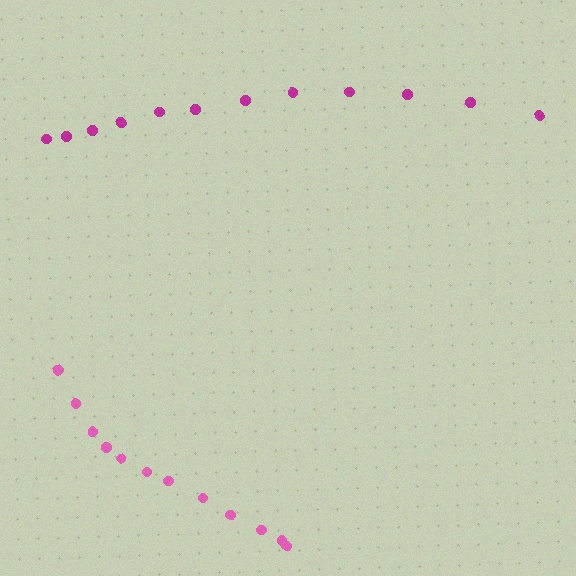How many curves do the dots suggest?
There are 2 distinct paths.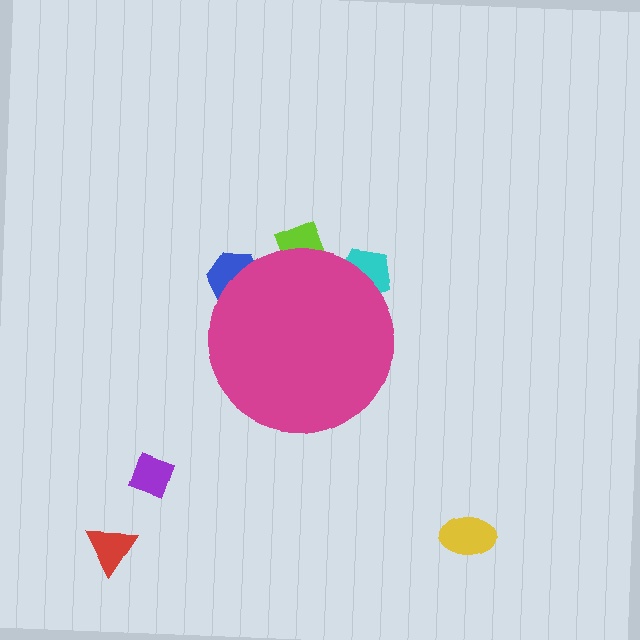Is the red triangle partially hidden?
No, the red triangle is fully visible.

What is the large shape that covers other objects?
A magenta circle.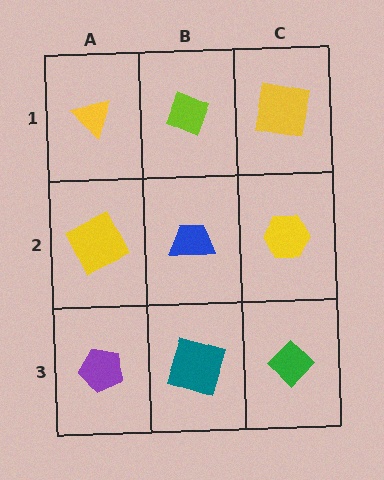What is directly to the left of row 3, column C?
A teal square.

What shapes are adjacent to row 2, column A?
A yellow triangle (row 1, column A), a purple pentagon (row 3, column A), a blue trapezoid (row 2, column B).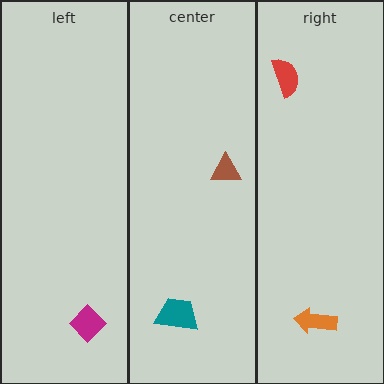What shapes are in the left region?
The magenta diamond.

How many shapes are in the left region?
1.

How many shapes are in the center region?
2.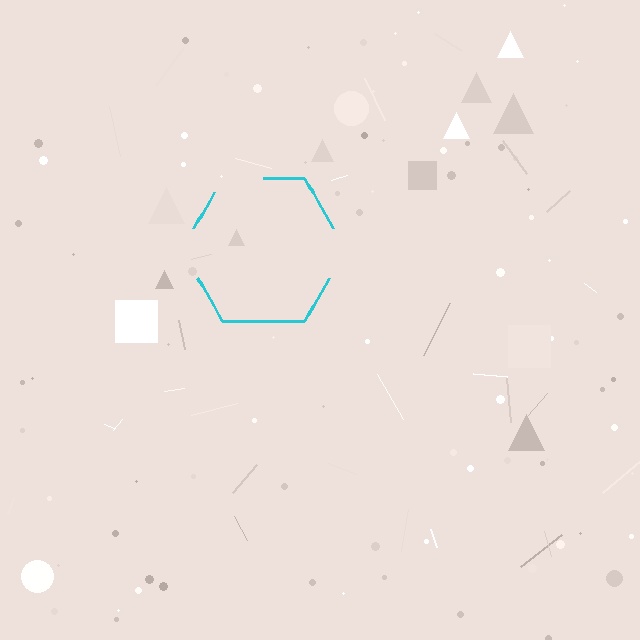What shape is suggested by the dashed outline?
The dashed outline suggests a hexagon.